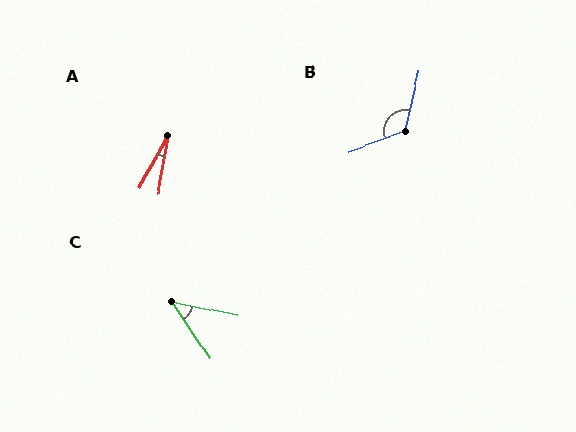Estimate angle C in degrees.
Approximately 44 degrees.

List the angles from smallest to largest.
A (20°), C (44°), B (124°).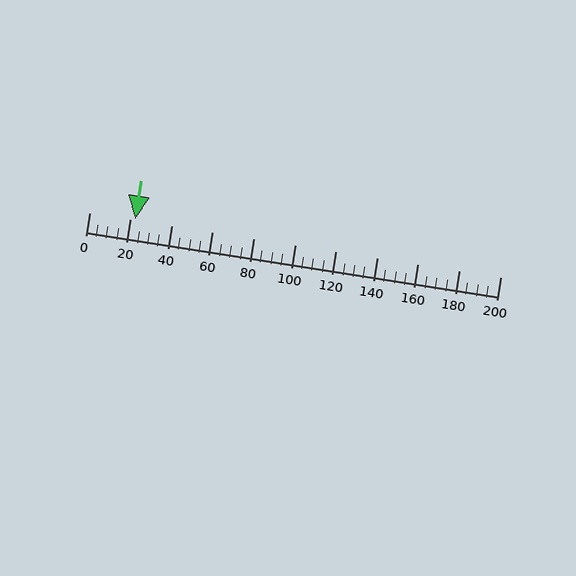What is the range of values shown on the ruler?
The ruler shows values from 0 to 200.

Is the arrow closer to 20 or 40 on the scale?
The arrow is closer to 20.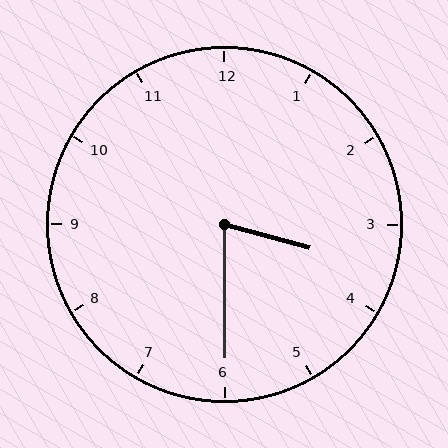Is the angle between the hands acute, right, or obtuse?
It is acute.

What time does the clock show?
3:30.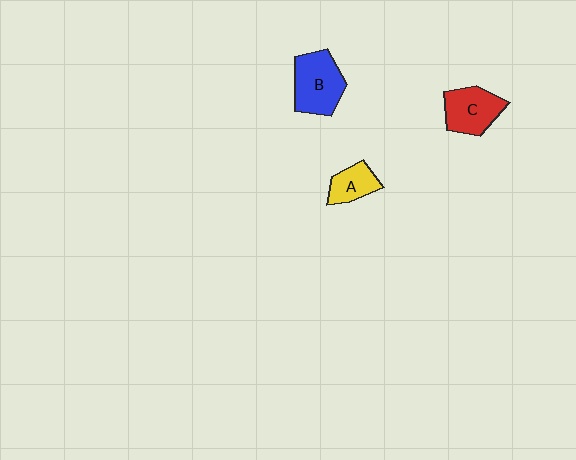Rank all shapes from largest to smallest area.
From largest to smallest: B (blue), C (red), A (yellow).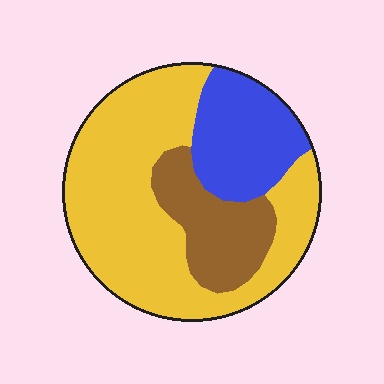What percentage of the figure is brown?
Brown covers around 20% of the figure.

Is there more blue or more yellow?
Yellow.